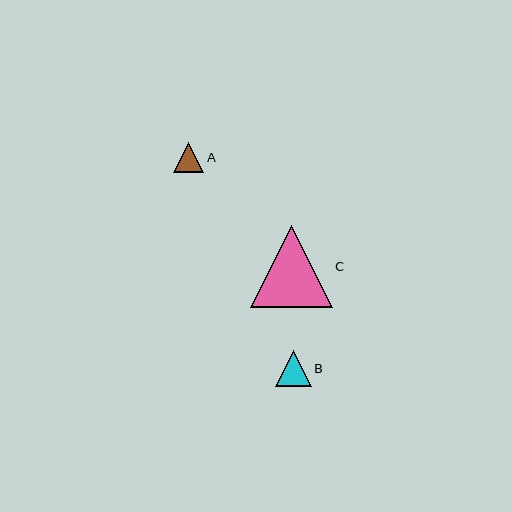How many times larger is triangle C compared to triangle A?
Triangle C is approximately 2.7 times the size of triangle A.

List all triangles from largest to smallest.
From largest to smallest: C, B, A.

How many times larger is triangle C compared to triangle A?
Triangle C is approximately 2.7 times the size of triangle A.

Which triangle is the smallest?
Triangle A is the smallest with a size of approximately 30 pixels.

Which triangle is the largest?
Triangle C is the largest with a size of approximately 82 pixels.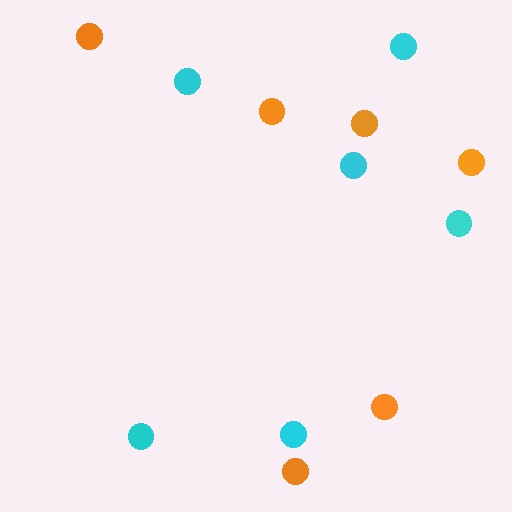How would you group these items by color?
There are 2 groups: one group of orange circles (6) and one group of cyan circles (6).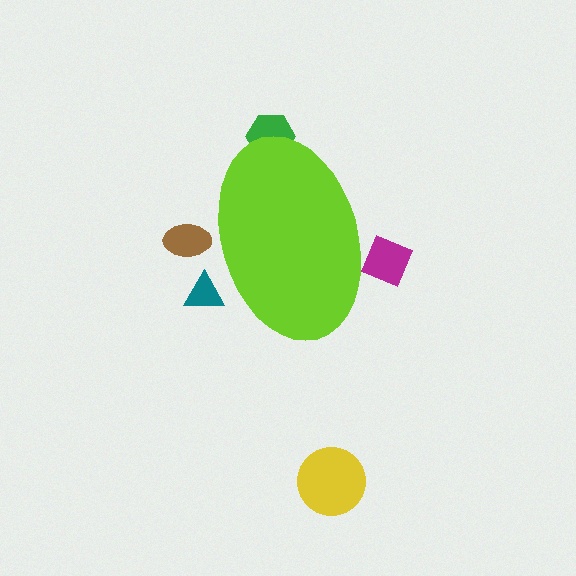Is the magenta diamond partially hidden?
Yes, the magenta diamond is partially hidden behind the lime ellipse.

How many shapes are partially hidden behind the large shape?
4 shapes are partially hidden.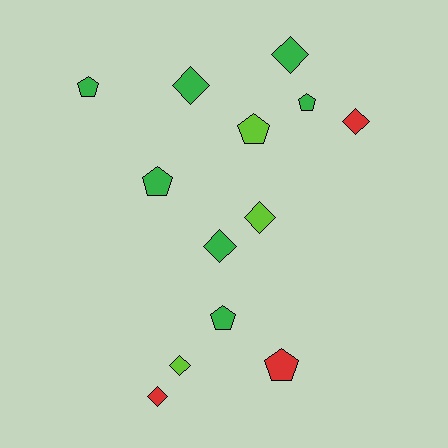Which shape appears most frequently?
Diamond, with 7 objects.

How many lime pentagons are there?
There is 1 lime pentagon.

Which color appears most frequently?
Green, with 7 objects.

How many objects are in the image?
There are 13 objects.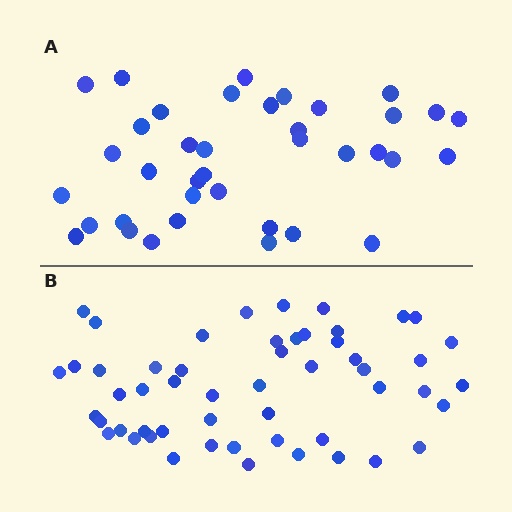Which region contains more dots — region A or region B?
Region B (the bottom region) has more dots.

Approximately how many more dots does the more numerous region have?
Region B has approximately 15 more dots than region A.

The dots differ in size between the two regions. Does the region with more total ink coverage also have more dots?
No. Region A has more total ink coverage because its dots are larger, but region B actually contains more individual dots. Total area can be misleading — the number of items is what matters here.